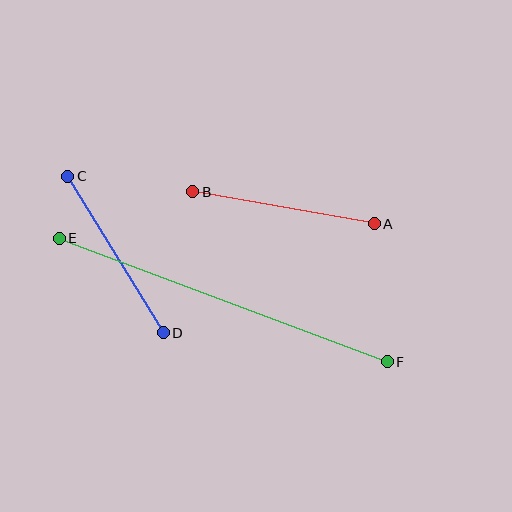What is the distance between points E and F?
The distance is approximately 350 pixels.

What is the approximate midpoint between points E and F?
The midpoint is at approximately (223, 300) pixels.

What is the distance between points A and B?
The distance is approximately 184 pixels.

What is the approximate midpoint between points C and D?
The midpoint is at approximately (115, 255) pixels.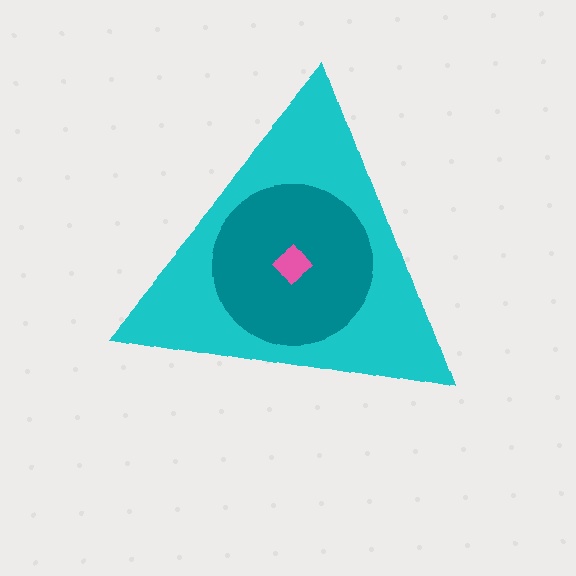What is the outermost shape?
The cyan triangle.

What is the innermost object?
The pink diamond.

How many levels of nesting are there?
3.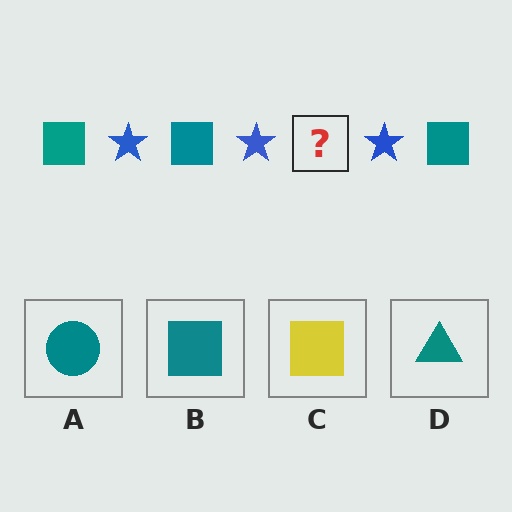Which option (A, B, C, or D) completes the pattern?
B.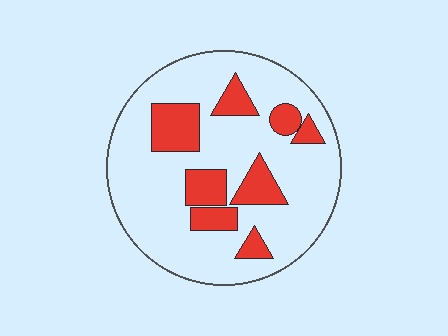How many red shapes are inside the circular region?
8.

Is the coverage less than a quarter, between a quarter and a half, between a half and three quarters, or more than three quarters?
Less than a quarter.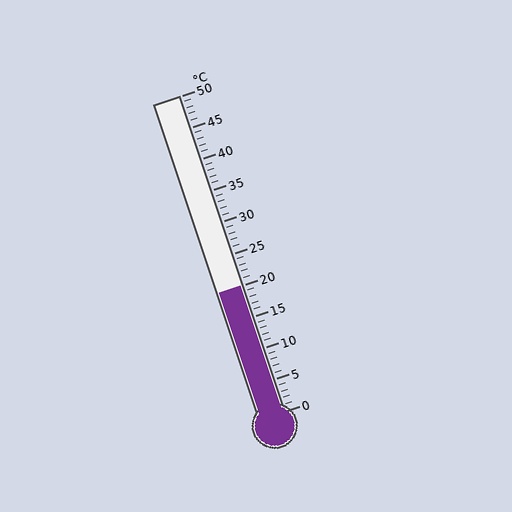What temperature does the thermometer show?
The thermometer shows approximately 20°C.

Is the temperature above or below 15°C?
The temperature is above 15°C.